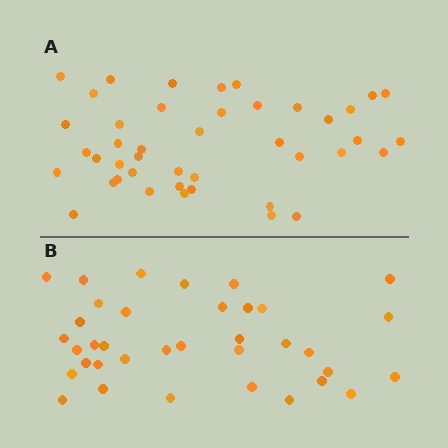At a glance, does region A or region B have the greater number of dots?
Region A (the top region) has more dots.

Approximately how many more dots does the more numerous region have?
Region A has roughly 8 or so more dots than region B.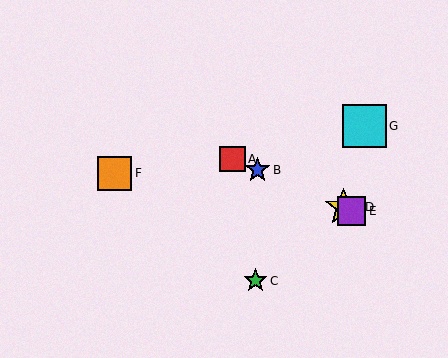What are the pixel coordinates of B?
Object B is at (257, 170).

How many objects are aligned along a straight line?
4 objects (A, B, D, E) are aligned along a straight line.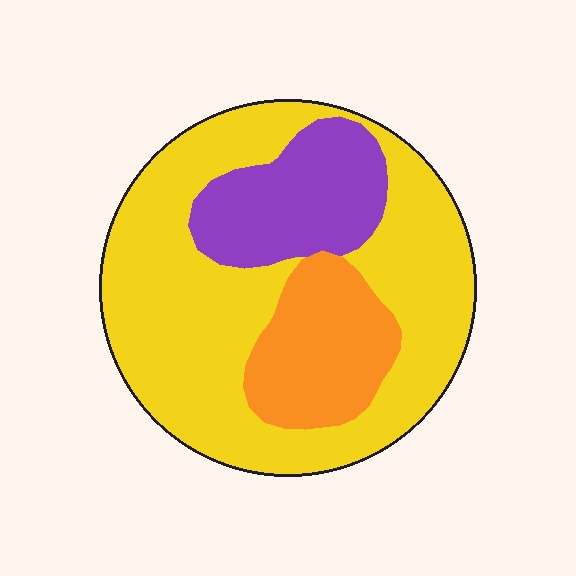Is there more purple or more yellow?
Yellow.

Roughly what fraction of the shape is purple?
Purple covers about 20% of the shape.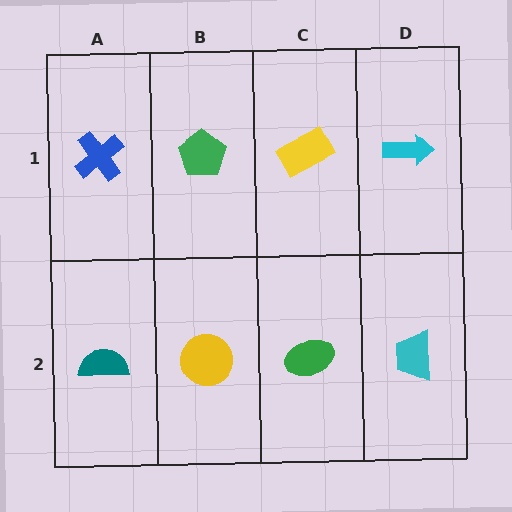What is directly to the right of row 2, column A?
A yellow circle.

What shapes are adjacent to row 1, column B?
A yellow circle (row 2, column B), a blue cross (row 1, column A), a yellow rectangle (row 1, column C).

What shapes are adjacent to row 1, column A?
A teal semicircle (row 2, column A), a green pentagon (row 1, column B).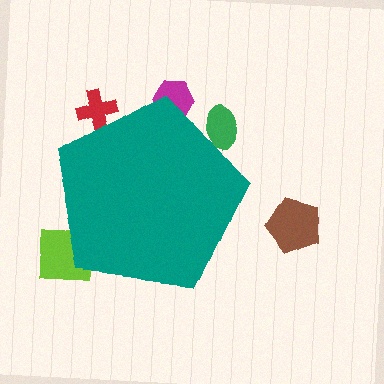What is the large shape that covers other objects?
A teal pentagon.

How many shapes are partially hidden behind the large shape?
5 shapes are partially hidden.